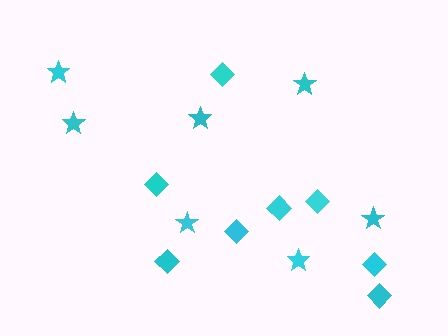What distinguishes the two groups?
There are 2 groups: one group of stars (7) and one group of diamonds (8).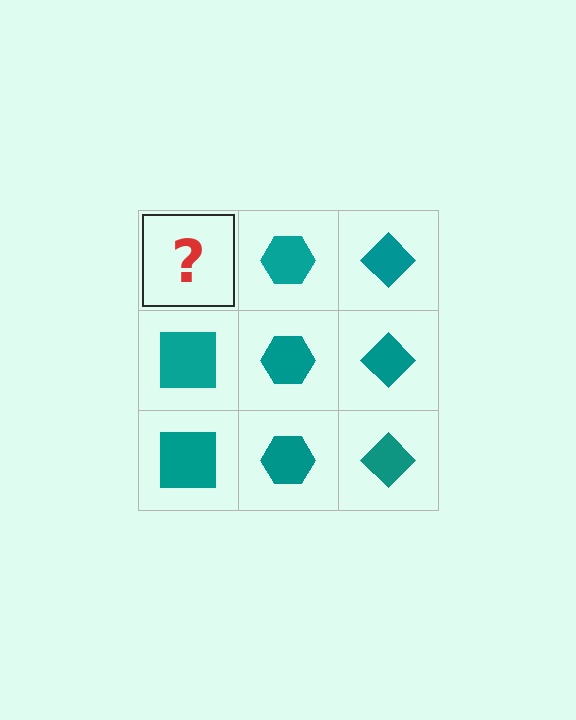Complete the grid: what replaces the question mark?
The question mark should be replaced with a teal square.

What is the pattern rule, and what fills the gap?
The rule is that each column has a consistent shape. The gap should be filled with a teal square.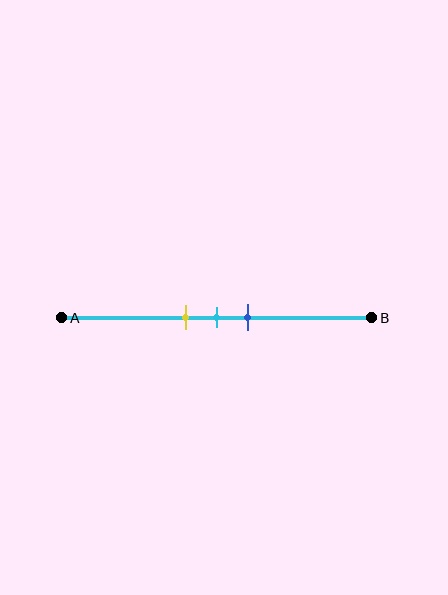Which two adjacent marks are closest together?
The yellow and cyan marks are the closest adjacent pair.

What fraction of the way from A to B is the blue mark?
The blue mark is approximately 60% (0.6) of the way from A to B.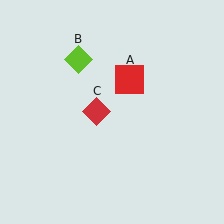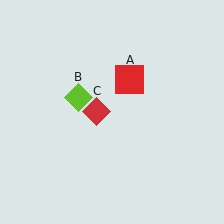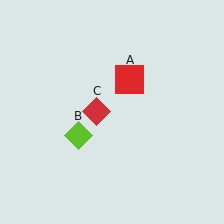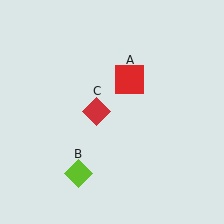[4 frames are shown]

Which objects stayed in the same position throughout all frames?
Red square (object A) and red diamond (object C) remained stationary.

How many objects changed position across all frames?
1 object changed position: lime diamond (object B).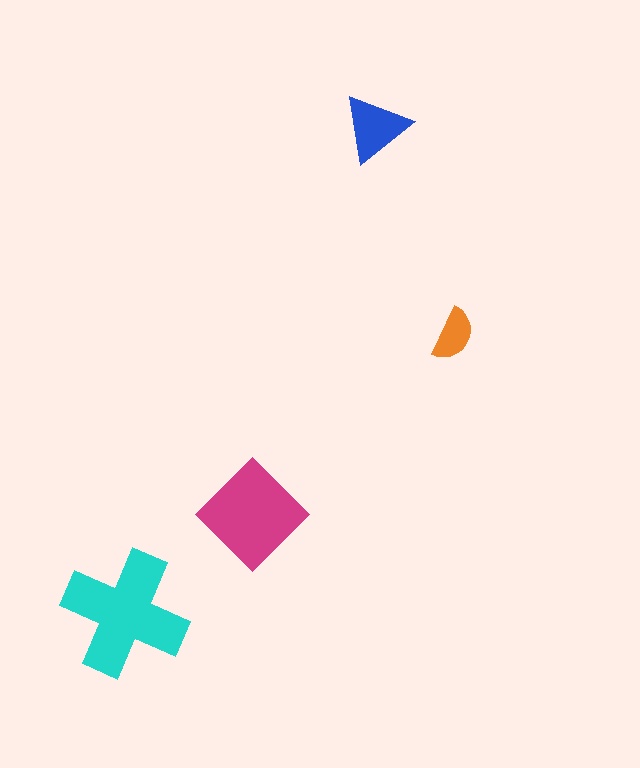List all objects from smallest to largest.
The orange semicircle, the blue triangle, the magenta diamond, the cyan cross.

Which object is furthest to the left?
The cyan cross is leftmost.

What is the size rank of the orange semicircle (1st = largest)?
4th.